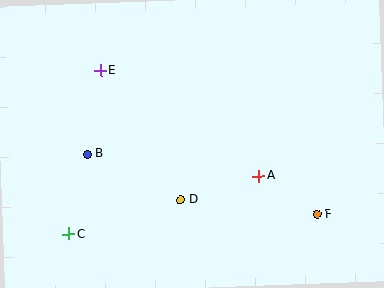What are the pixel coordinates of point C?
Point C is at (69, 234).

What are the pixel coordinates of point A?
Point A is at (259, 176).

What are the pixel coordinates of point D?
Point D is at (181, 200).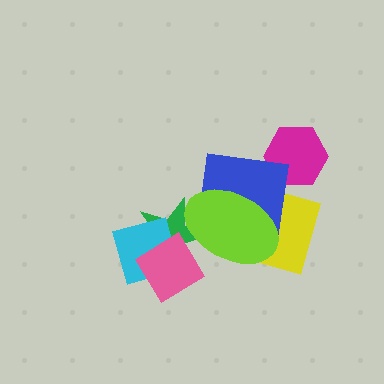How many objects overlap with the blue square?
2 objects overlap with the blue square.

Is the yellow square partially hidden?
Yes, it is partially covered by another shape.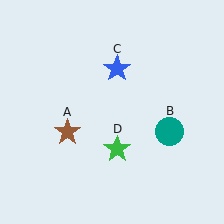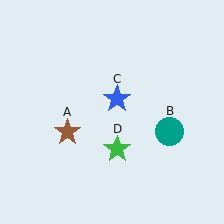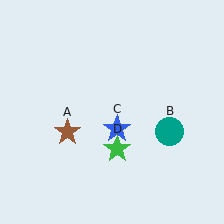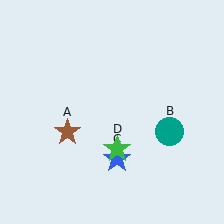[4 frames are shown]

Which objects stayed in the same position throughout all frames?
Brown star (object A) and teal circle (object B) and green star (object D) remained stationary.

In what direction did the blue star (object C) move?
The blue star (object C) moved down.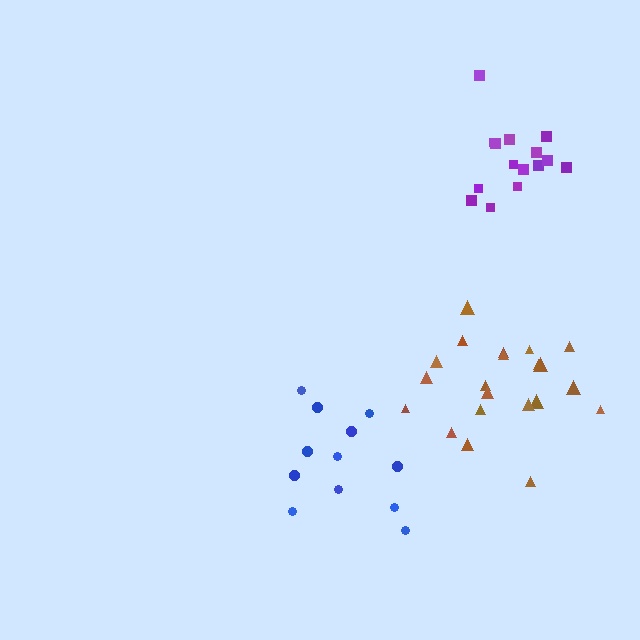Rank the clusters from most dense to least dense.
purple, blue, brown.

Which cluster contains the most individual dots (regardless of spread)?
Brown (21).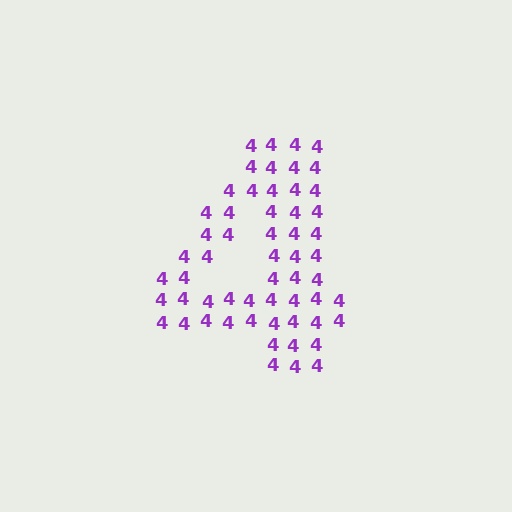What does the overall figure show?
The overall figure shows the digit 4.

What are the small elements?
The small elements are digit 4's.